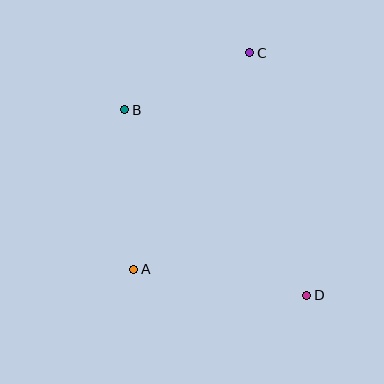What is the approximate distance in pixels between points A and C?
The distance between A and C is approximately 246 pixels.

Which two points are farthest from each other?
Points B and D are farthest from each other.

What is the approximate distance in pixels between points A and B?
The distance between A and B is approximately 160 pixels.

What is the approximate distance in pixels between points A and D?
The distance between A and D is approximately 175 pixels.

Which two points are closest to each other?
Points B and C are closest to each other.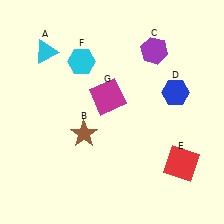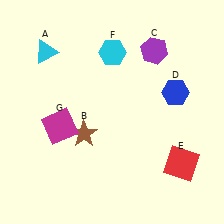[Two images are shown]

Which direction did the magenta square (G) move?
The magenta square (G) moved left.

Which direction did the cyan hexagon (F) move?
The cyan hexagon (F) moved right.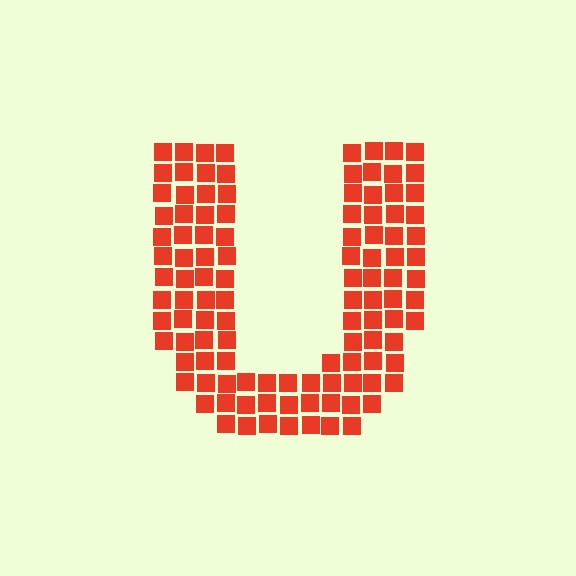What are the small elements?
The small elements are squares.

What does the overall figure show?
The overall figure shows the letter U.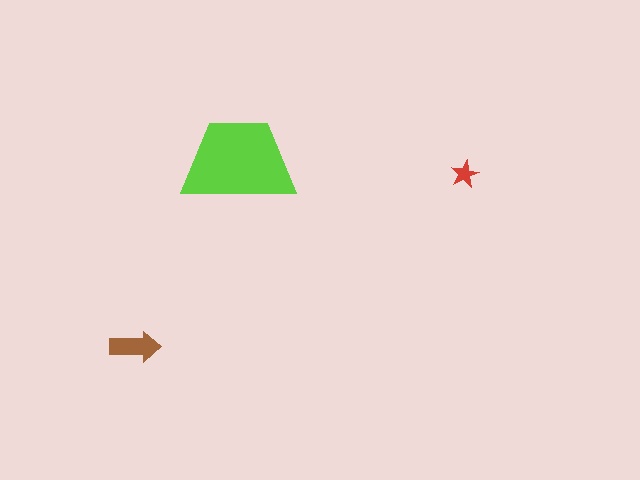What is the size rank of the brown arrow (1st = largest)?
2nd.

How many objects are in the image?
There are 3 objects in the image.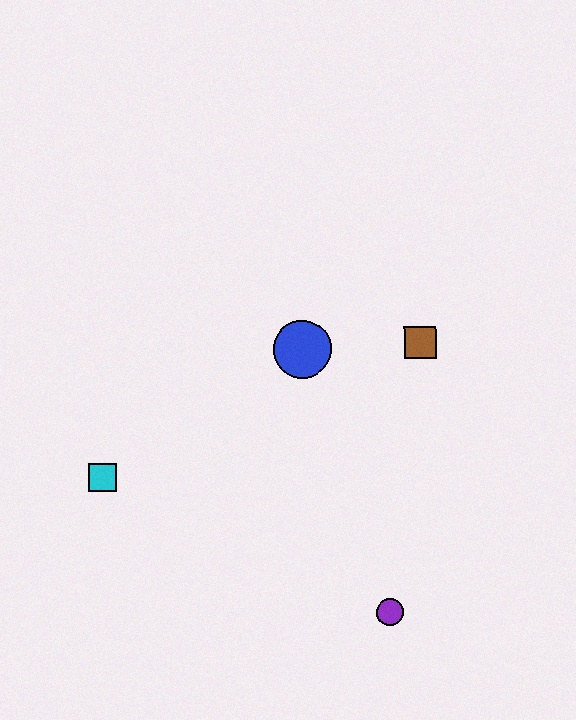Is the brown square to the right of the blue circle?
Yes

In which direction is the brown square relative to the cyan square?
The brown square is to the right of the cyan square.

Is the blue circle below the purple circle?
No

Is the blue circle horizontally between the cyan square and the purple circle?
Yes